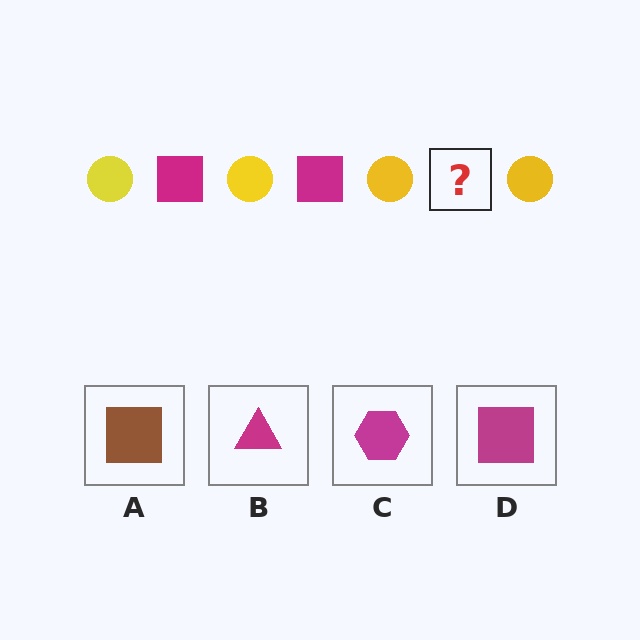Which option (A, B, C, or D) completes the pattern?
D.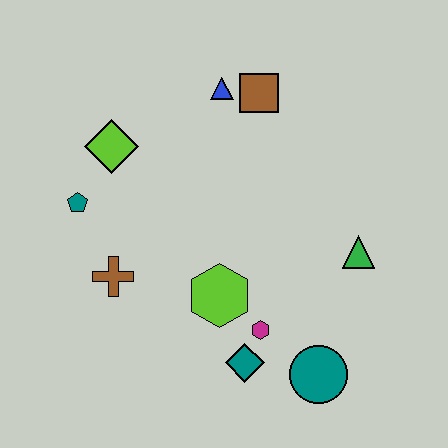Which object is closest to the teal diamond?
The magenta hexagon is closest to the teal diamond.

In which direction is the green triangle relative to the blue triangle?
The green triangle is below the blue triangle.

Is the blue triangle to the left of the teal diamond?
Yes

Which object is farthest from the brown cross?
The green triangle is farthest from the brown cross.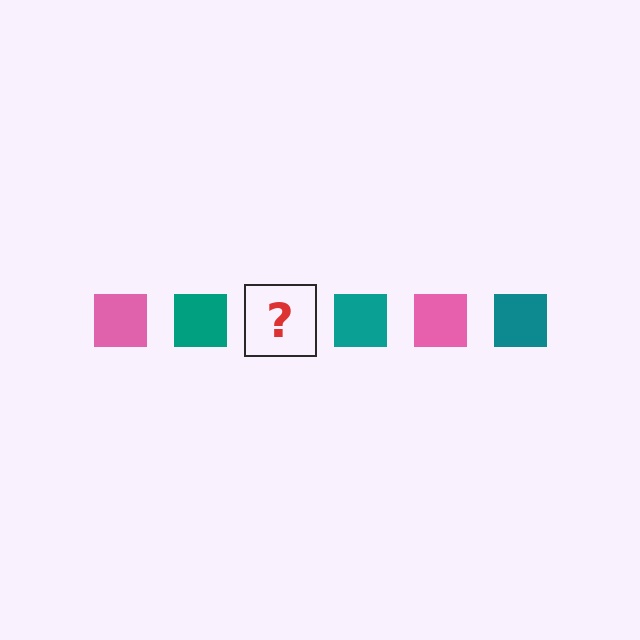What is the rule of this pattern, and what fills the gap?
The rule is that the pattern cycles through pink, teal squares. The gap should be filled with a pink square.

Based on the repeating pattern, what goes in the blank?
The blank should be a pink square.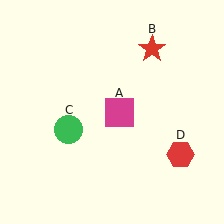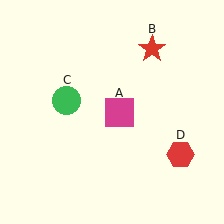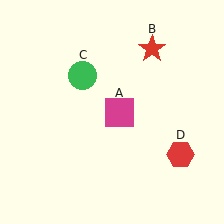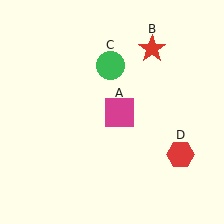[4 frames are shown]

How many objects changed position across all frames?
1 object changed position: green circle (object C).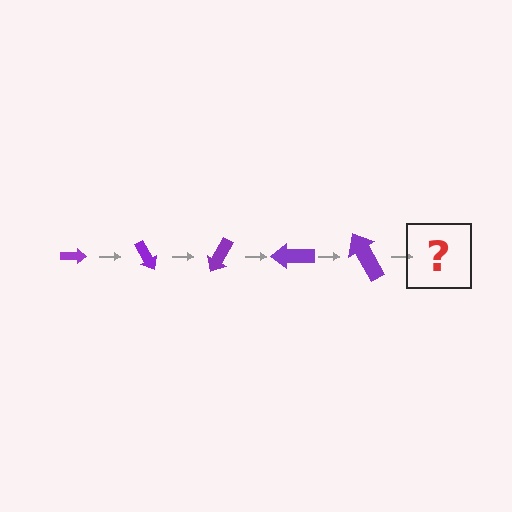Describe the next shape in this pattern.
It should be an arrow, larger than the previous one and rotated 300 degrees from the start.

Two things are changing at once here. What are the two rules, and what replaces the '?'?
The two rules are that the arrow grows larger each step and it rotates 60 degrees each step. The '?' should be an arrow, larger than the previous one and rotated 300 degrees from the start.